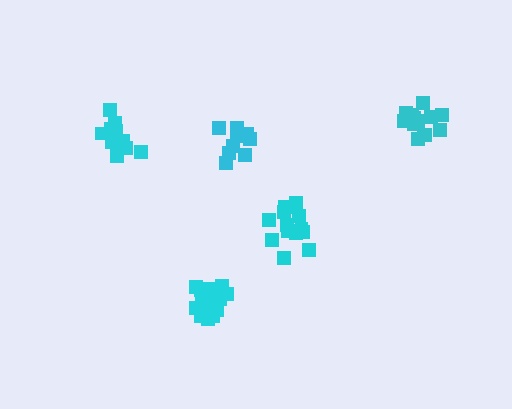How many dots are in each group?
Group 1: 10 dots, Group 2: 16 dots, Group 3: 13 dots, Group 4: 13 dots, Group 5: 11 dots (63 total).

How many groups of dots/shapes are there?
There are 5 groups.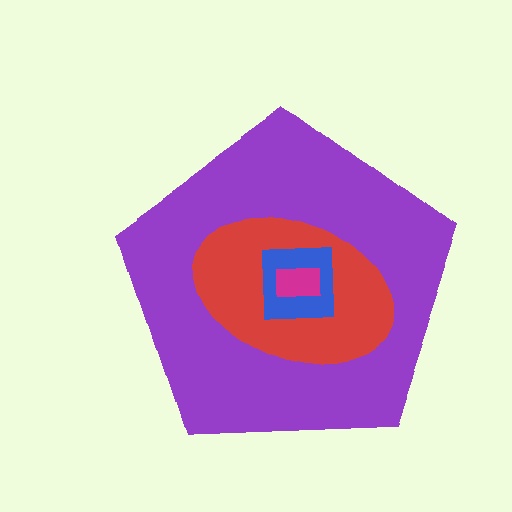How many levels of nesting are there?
4.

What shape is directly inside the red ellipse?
The blue square.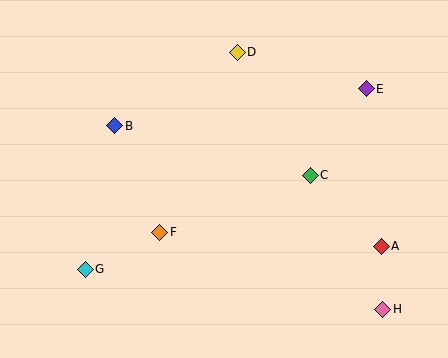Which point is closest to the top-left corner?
Point B is closest to the top-left corner.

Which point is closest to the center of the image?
Point F at (160, 232) is closest to the center.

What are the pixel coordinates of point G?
Point G is at (85, 269).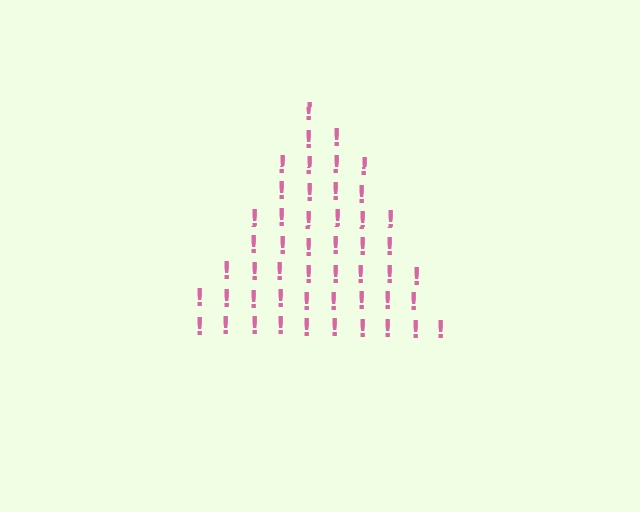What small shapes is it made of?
It is made of small exclamation marks.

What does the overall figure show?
The overall figure shows a triangle.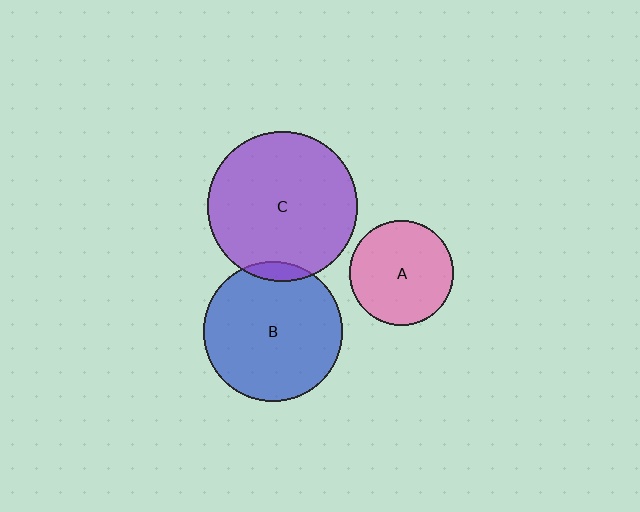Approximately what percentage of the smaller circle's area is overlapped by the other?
Approximately 5%.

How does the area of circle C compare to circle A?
Approximately 2.1 times.